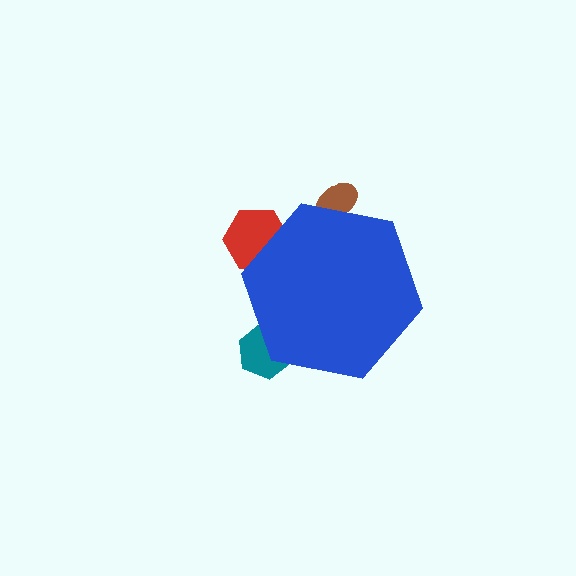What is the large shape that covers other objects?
A blue hexagon.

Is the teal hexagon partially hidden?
Yes, the teal hexagon is partially hidden behind the blue hexagon.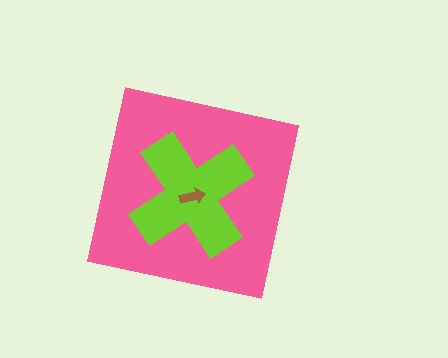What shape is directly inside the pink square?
The lime cross.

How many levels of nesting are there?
3.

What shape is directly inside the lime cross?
The brown arrow.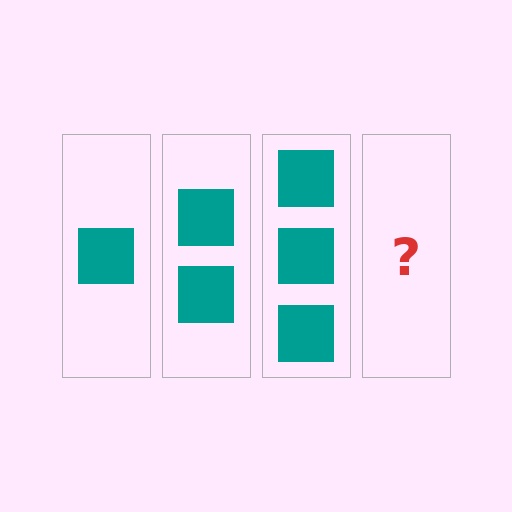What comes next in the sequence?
The next element should be 4 squares.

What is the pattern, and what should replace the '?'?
The pattern is that each step adds one more square. The '?' should be 4 squares.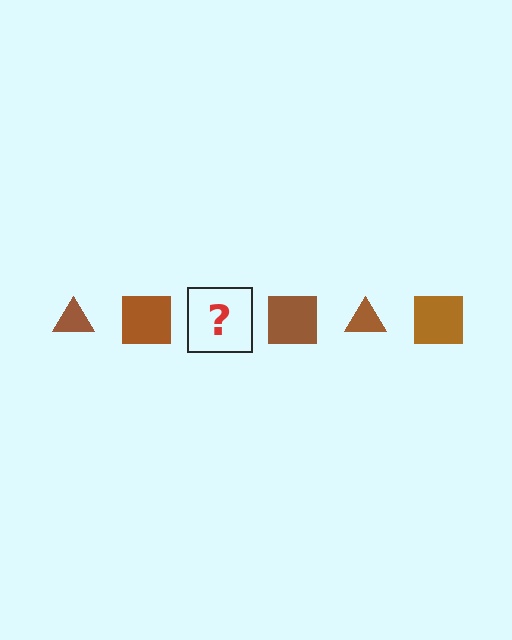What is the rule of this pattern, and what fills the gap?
The rule is that the pattern cycles through triangle, square shapes in brown. The gap should be filled with a brown triangle.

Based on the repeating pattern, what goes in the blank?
The blank should be a brown triangle.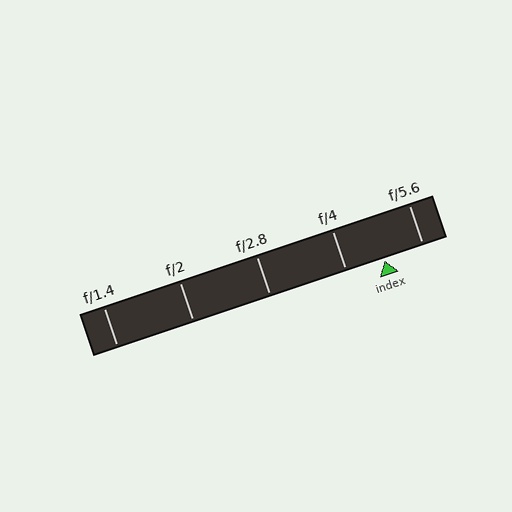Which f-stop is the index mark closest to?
The index mark is closest to f/4.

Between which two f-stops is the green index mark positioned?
The index mark is between f/4 and f/5.6.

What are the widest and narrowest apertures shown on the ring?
The widest aperture shown is f/1.4 and the narrowest is f/5.6.